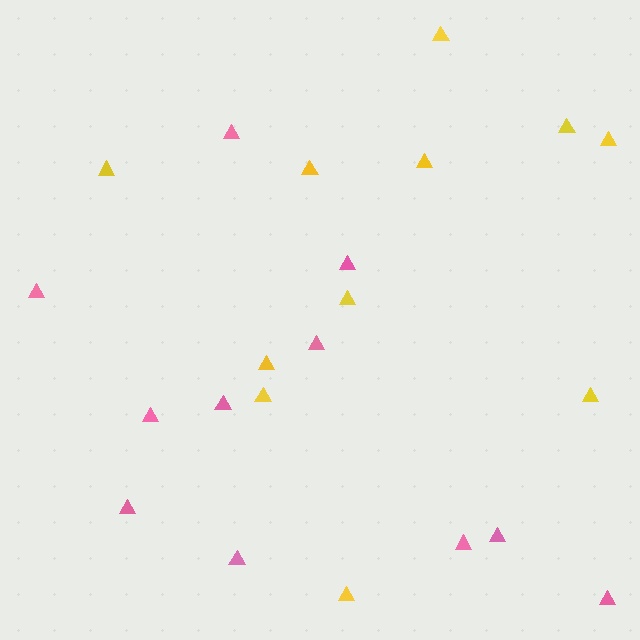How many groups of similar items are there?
There are 2 groups: one group of yellow triangles (11) and one group of pink triangles (11).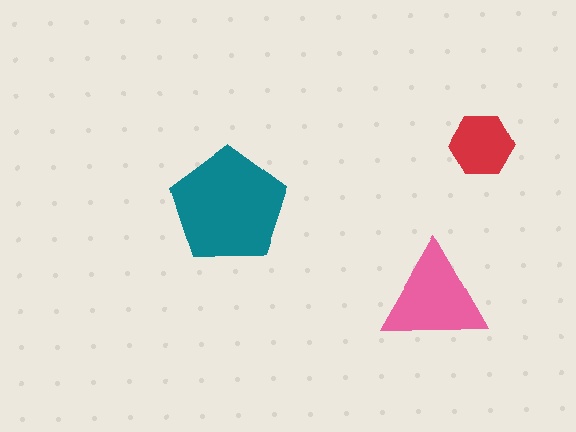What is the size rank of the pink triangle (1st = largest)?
2nd.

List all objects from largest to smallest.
The teal pentagon, the pink triangle, the red hexagon.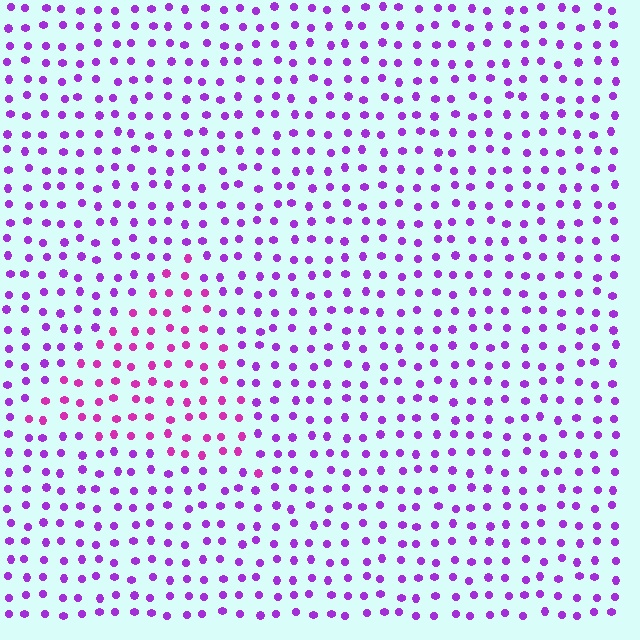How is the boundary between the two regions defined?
The boundary is defined purely by a slight shift in hue (about 31 degrees). Spacing, size, and orientation are identical on both sides.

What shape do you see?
I see a triangle.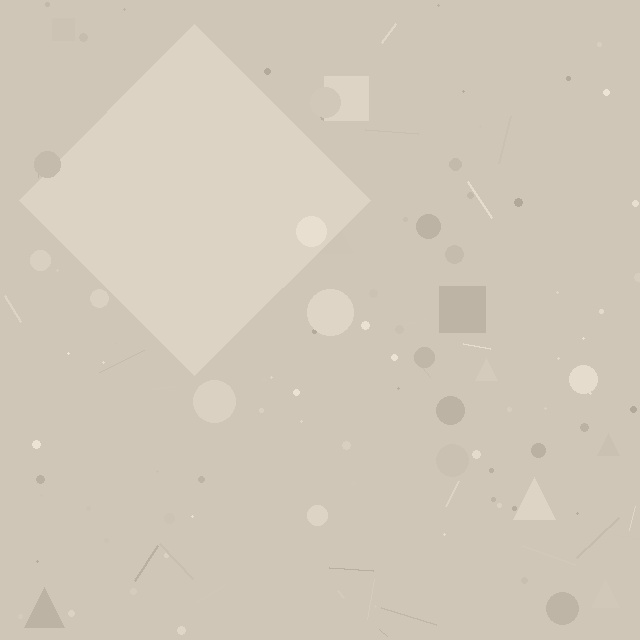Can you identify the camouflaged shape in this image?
The camouflaged shape is a diamond.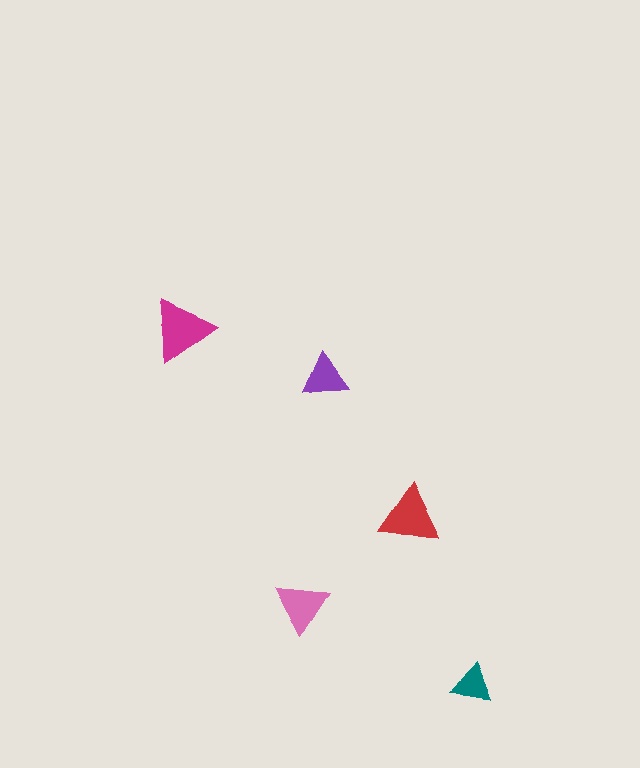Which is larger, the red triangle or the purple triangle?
The red one.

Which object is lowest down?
The teal triangle is bottommost.